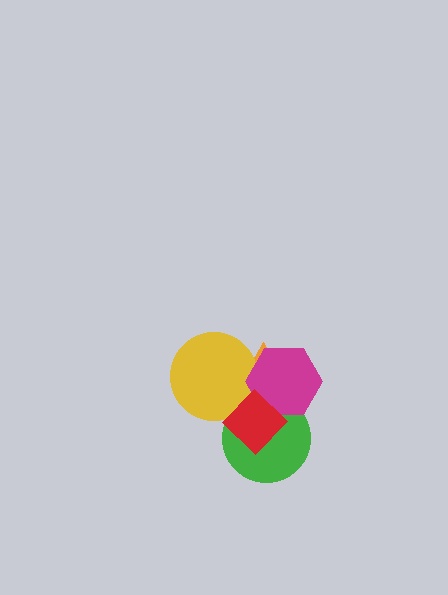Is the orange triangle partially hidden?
Yes, it is partially covered by another shape.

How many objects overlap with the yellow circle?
3 objects overlap with the yellow circle.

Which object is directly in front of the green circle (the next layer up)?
The orange triangle is directly in front of the green circle.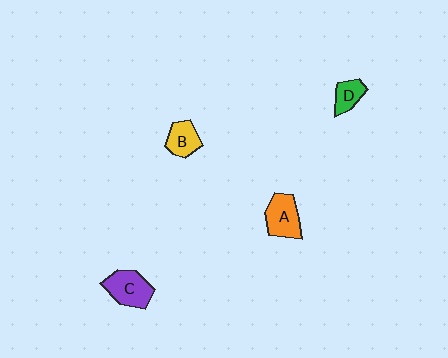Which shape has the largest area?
Shape C (purple).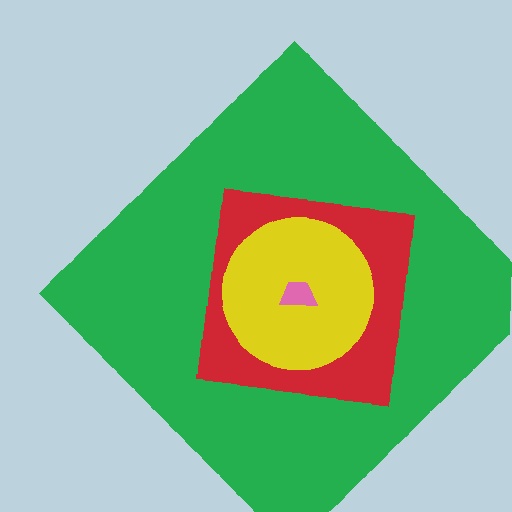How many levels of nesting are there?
4.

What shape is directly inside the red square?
The yellow circle.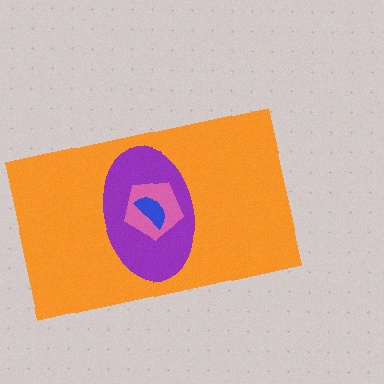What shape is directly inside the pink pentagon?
The blue semicircle.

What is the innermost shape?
The blue semicircle.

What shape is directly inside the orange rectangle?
The purple ellipse.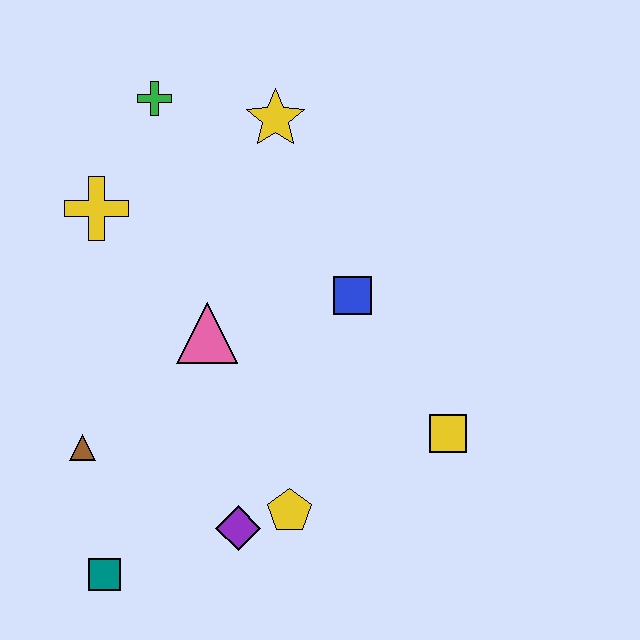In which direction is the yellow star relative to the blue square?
The yellow star is above the blue square.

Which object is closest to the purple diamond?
The yellow pentagon is closest to the purple diamond.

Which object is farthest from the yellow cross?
The yellow square is farthest from the yellow cross.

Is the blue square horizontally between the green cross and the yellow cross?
No